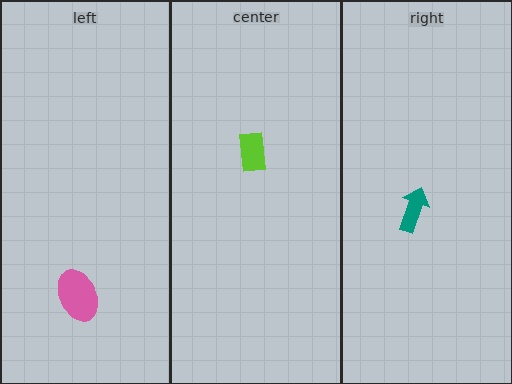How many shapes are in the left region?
1.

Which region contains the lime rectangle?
The center region.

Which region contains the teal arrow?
The right region.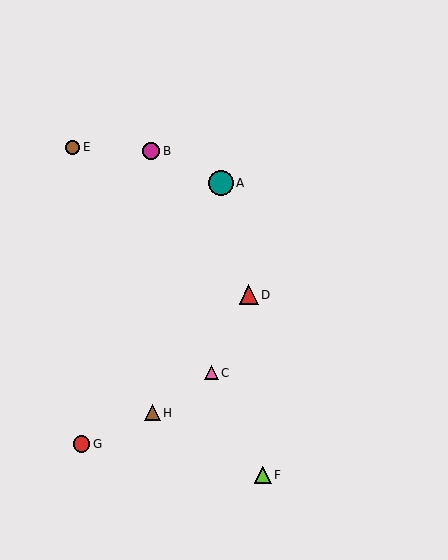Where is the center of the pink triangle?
The center of the pink triangle is at (211, 373).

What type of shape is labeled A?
Shape A is a teal circle.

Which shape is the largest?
The teal circle (labeled A) is the largest.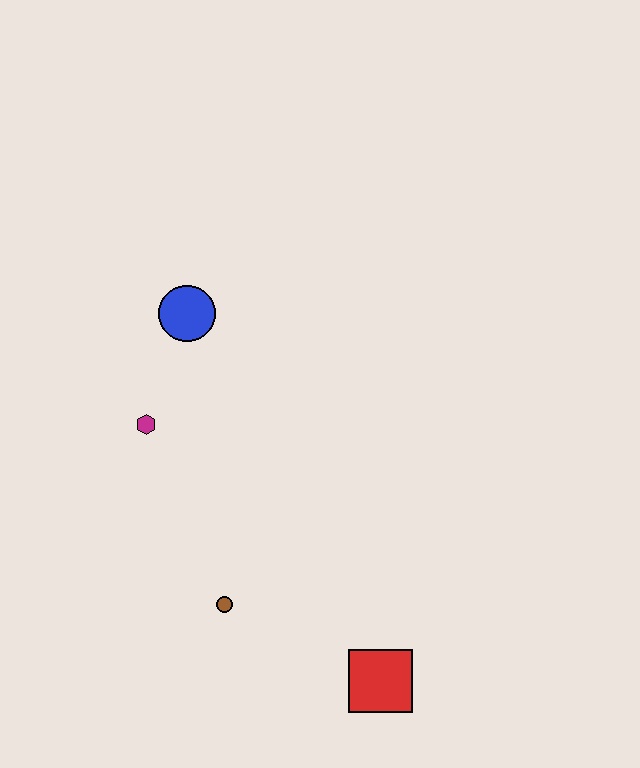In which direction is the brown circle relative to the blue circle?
The brown circle is below the blue circle.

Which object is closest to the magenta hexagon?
The blue circle is closest to the magenta hexagon.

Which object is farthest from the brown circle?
The blue circle is farthest from the brown circle.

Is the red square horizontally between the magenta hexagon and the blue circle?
No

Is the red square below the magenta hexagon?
Yes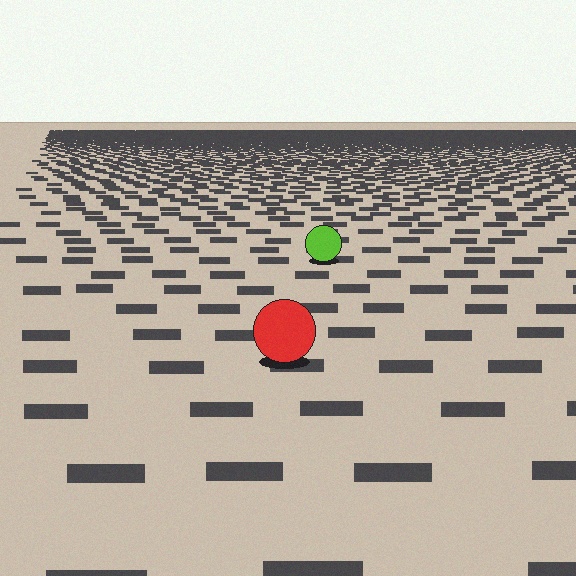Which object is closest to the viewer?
The red circle is closest. The texture marks near it are larger and more spread out.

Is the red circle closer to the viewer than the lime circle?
Yes. The red circle is closer — you can tell from the texture gradient: the ground texture is coarser near it.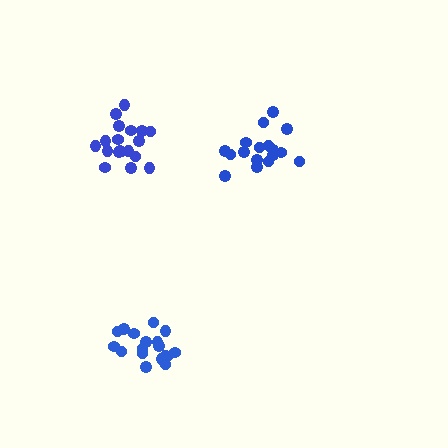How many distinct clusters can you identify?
There are 3 distinct clusters.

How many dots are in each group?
Group 1: 18 dots, Group 2: 17 dots, Group 3: 19 dots (54 total).